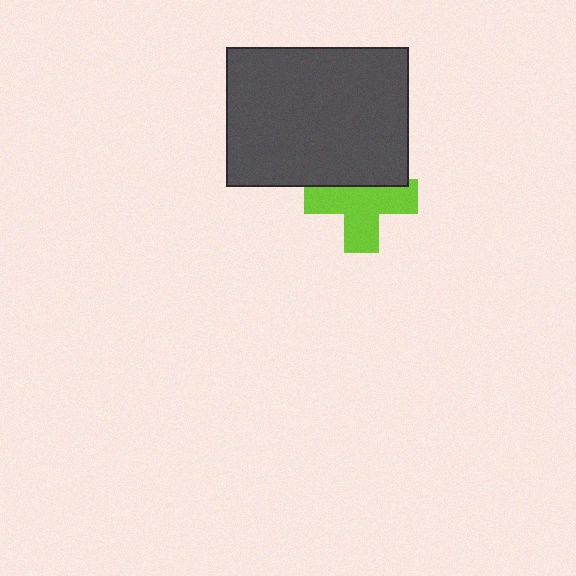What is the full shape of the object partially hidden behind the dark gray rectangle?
The partially hidden object is a lime cross.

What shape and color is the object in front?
The object in front is a dark gray rectangle.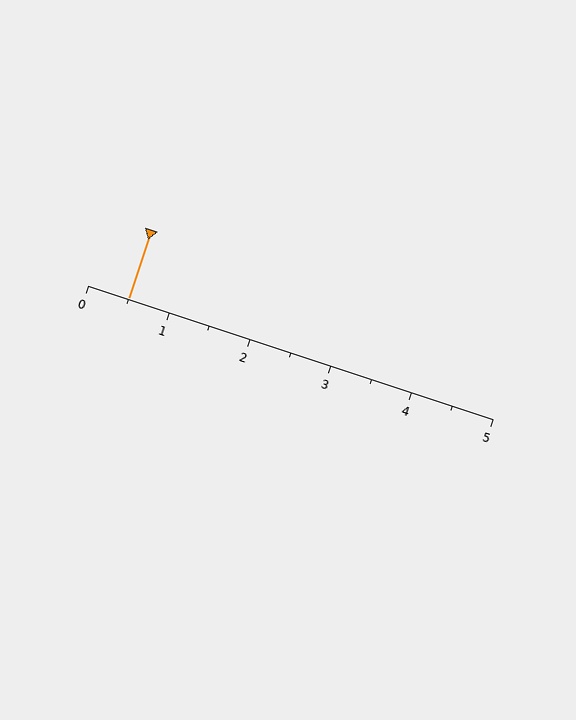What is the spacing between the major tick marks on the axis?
The major ticks are spaced 1 apart.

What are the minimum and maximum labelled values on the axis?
The axis runs from 0 to 5.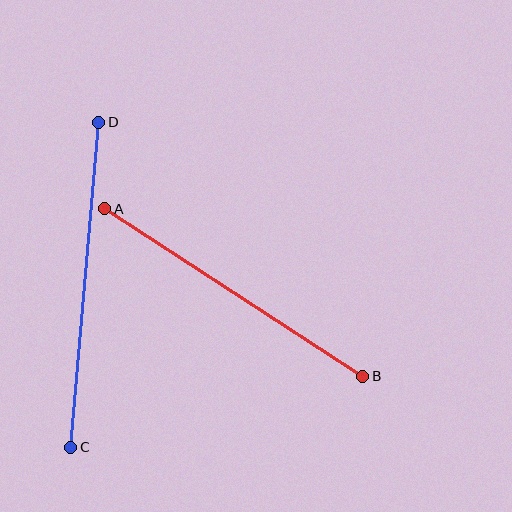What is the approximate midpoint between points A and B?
The midpoint is at approximately (234, 292) pixels.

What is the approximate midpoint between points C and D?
The midpoint is at approximately (85, 285) pixels.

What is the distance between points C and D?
The distance is approximately 326 pixels.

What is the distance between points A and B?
The distance is approximately 308 pixels.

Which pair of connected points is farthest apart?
Points C and D are farthest apart.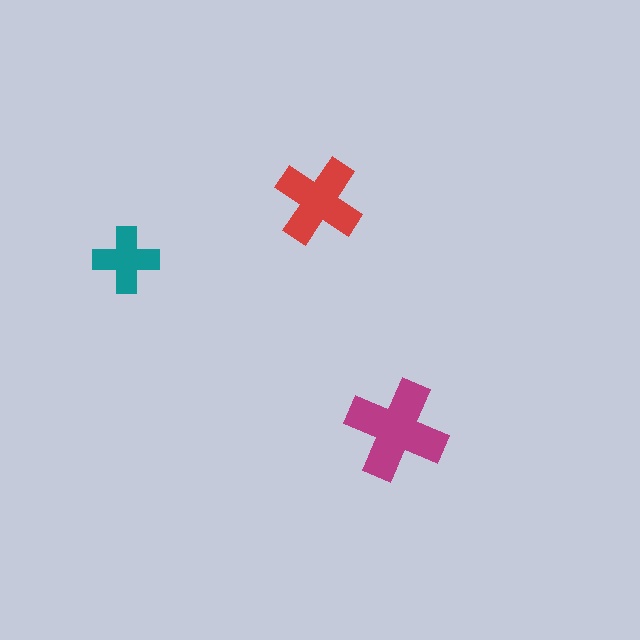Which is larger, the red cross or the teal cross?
The red one.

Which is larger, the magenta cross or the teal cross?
The magenta one.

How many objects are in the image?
There are 3 objects in the image.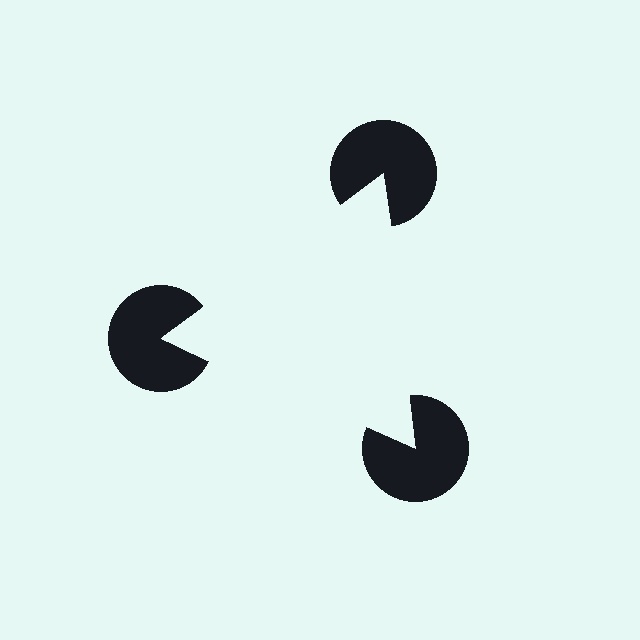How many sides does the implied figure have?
3 sides.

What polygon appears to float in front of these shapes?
An illusory triangle — its edges are inferred from the aligned wedge cuts in the pac-man discs, not physically drawn.